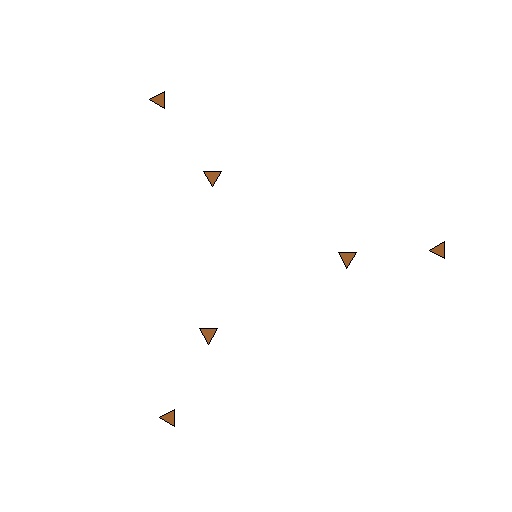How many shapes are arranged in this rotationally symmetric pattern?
There are 6 shapes, arranged in 3 groups of 2.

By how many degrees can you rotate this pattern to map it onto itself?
The pattern maps onto itself every 120 degrees of rotation.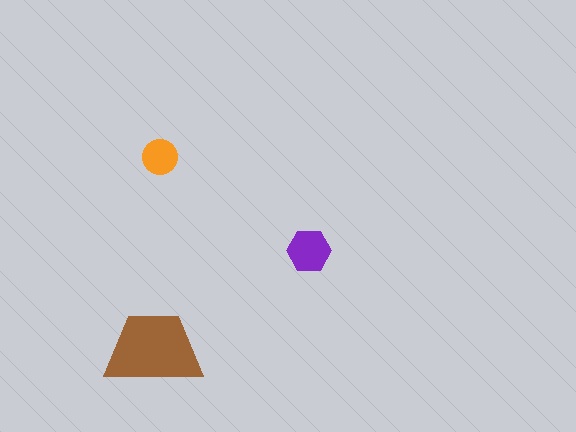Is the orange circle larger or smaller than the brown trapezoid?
Smaller.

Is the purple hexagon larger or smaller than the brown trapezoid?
Smaller.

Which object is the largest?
The brown trapezoid.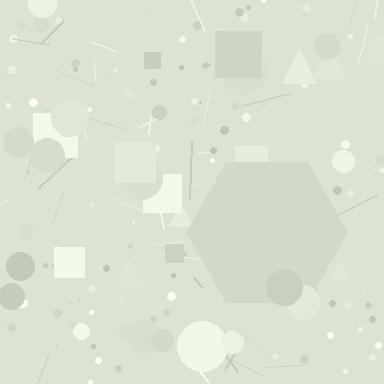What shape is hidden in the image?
A hexagon is hidden in the image.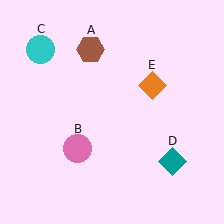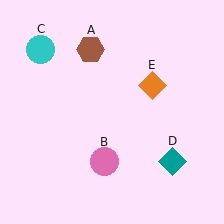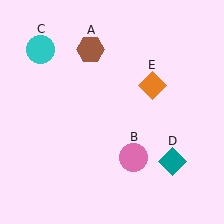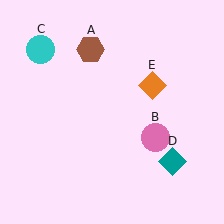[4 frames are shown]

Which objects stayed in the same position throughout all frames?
Brown hexagon (object A) and cyan circle (object C) and teal diamond (object D) and orange diamond (object E) remained stationary.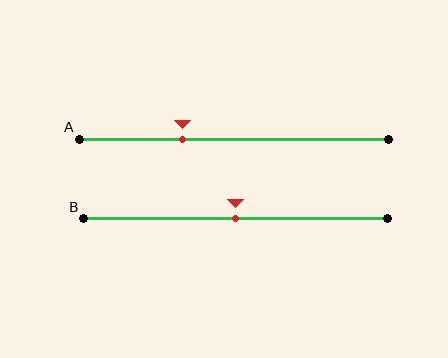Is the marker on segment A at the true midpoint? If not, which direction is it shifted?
No, the marker on segment A is shifted to the left by about 16% of the segment length.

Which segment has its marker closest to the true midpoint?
Segment B has its marker closest to the true midpoint.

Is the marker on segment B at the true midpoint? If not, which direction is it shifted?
Yes, the marker on segment B is at the true midpoint.